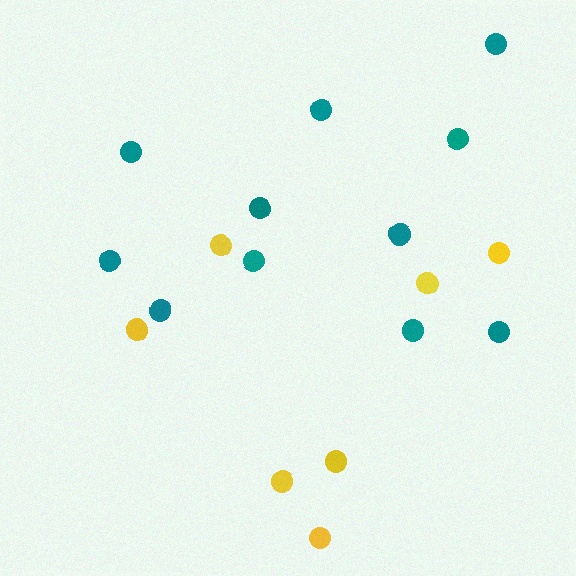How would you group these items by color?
There are 2 groups: one group of yellow circles (7) and one group of teal circles (11).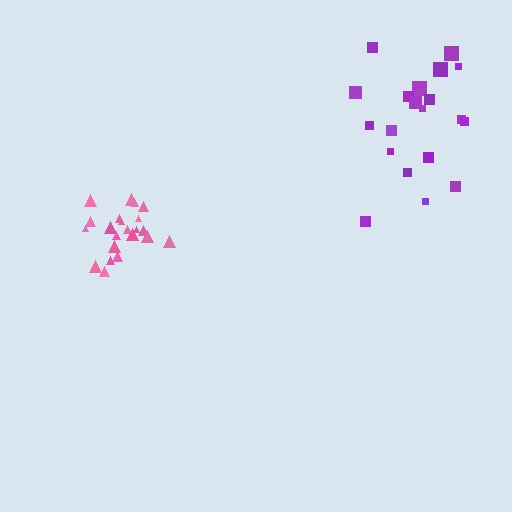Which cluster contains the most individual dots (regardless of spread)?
Pink (22).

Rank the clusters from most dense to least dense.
pink, purple.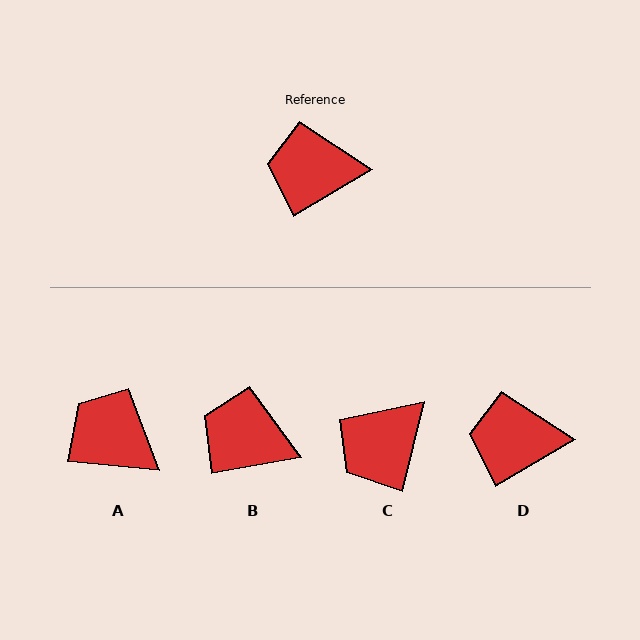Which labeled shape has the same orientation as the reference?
D.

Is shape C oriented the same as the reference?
No, it is off by about 45 degrees.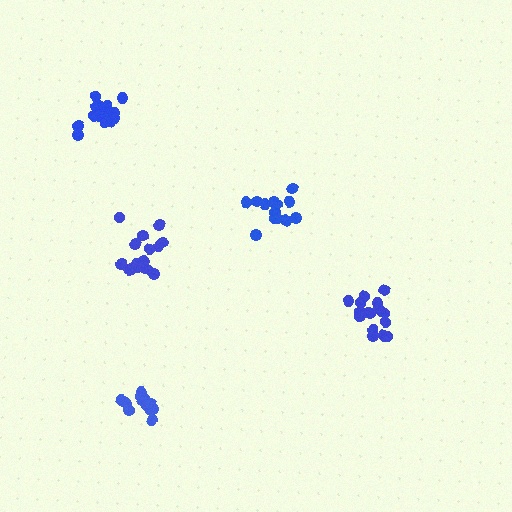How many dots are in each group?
Group 1: 17 dots, Group 2: 13 dots, Group 3: 13 dots, Group 4: 16 dots, Group 5: 14 dots (73 total).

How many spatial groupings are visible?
There are 5 spatial groupings.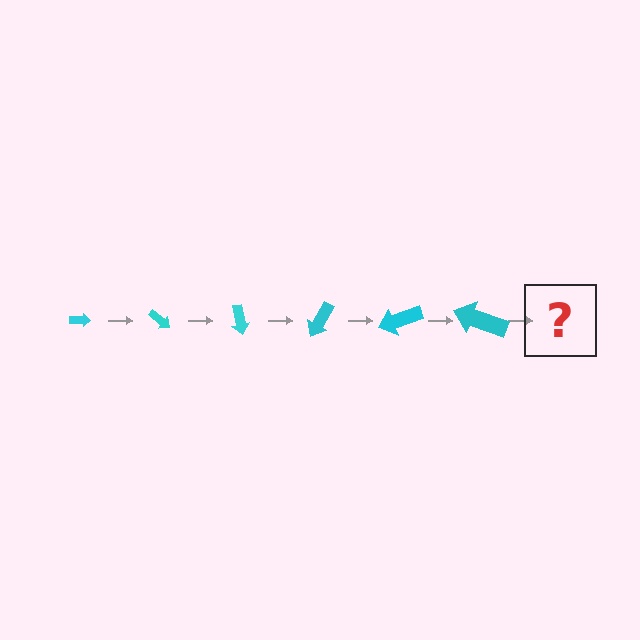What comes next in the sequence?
The next element should be an arrow, larger than the previous one and rotated 240 degrees from the start.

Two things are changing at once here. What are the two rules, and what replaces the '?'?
The two rules are that the arrow grows larger each step and it rotates 40 degrees each step. The '?' should be an arrow, larger than the previous one and rotated 240 degrees from the start.